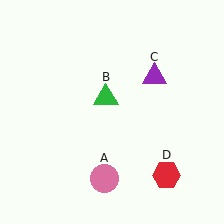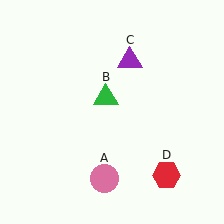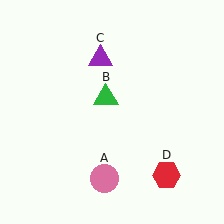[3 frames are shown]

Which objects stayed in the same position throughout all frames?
Pink circle (object A) and green triangle (object B) and red hexagon (object D) remained stationary.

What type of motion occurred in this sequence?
The purple triangle (object C) rotated counterclockwise around the center of the scene.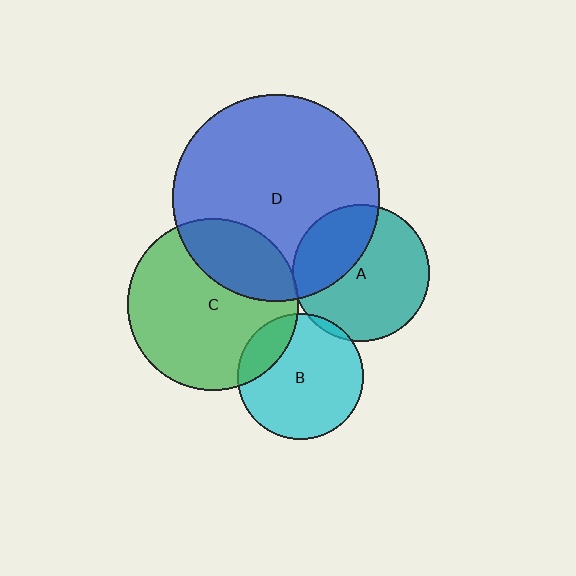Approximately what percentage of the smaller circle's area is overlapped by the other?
Approximately 5%.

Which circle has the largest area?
Circle D (blue).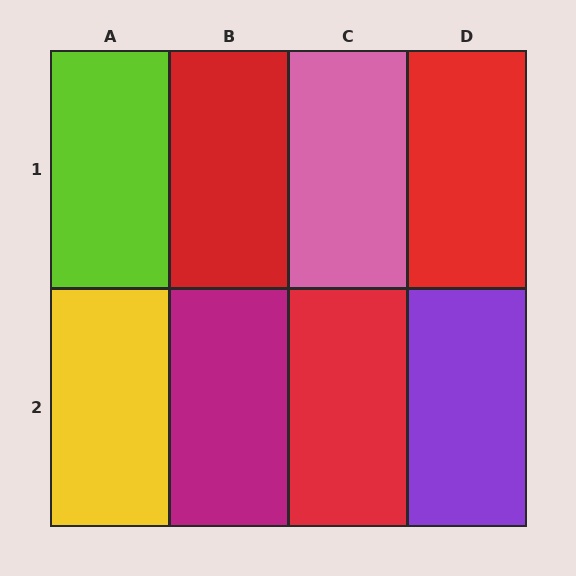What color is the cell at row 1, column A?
Lime.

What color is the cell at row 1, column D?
Red.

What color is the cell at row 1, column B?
Red.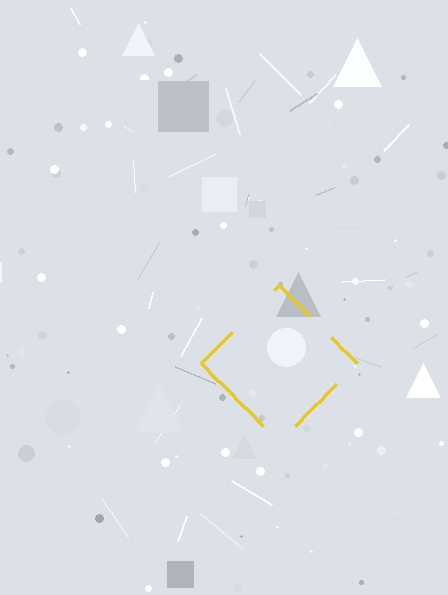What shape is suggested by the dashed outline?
The dashed outline suggests a diamond.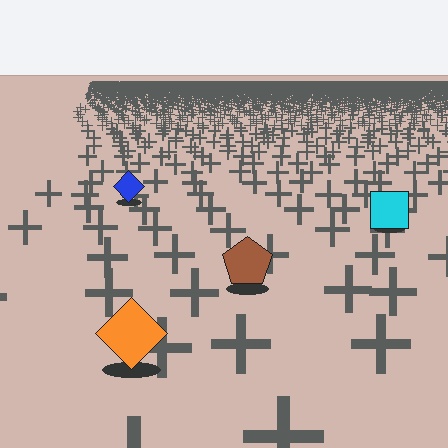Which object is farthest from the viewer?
The blue diamond is farthest from the viewer. It appears smaller and the ground texture around it is denser.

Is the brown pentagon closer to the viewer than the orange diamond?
No. The orange diamond is closer — you can tell from the texture gradient: the ground texture is coarser near it.